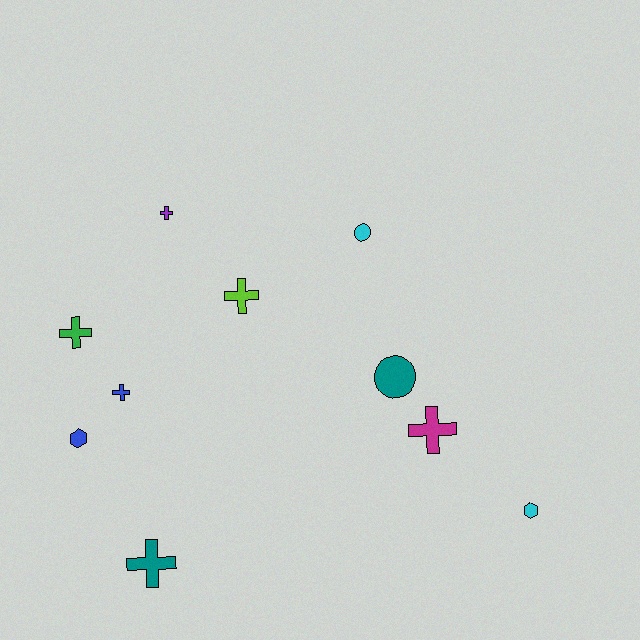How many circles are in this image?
There are 2 circles.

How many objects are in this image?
There are 10 objects.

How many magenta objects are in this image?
There is 1 magenta object.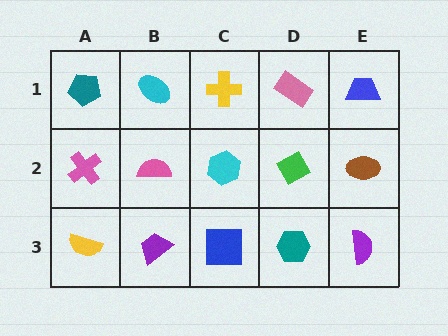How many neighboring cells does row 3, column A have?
2.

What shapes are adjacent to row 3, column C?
A cyan hexagon (row 2, column C), a purple trapezoid (row 3, column B), a teal hexagon (row 3, column D).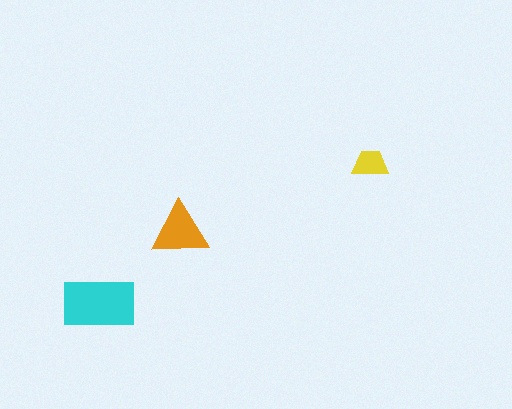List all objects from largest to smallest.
The cyan rectangle, the orange triangle, the yellow trapezoid.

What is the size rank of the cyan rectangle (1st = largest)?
1st.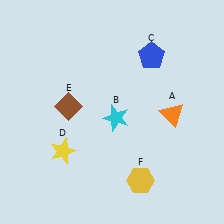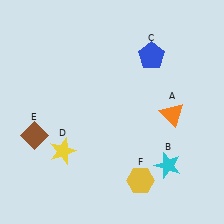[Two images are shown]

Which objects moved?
The objects that moved are: the cyan star (B), the brown diamond (E).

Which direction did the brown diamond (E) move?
The brown diamond (E) moved left.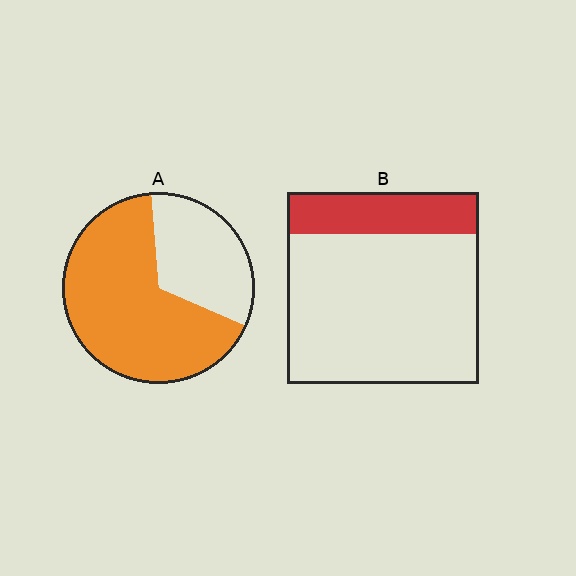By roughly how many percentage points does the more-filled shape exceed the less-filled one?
By roughly 45 percentage points (A over B).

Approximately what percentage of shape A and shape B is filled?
A is approximately 65% and B is approximately 20%.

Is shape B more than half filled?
No.